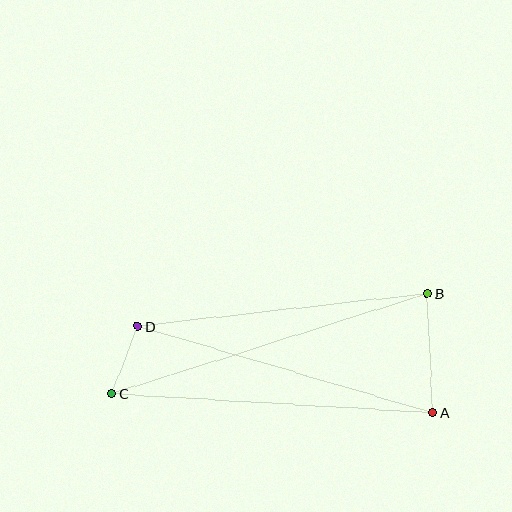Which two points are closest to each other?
Points C and D are closest to each other.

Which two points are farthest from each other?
Points B and C are farthest from each other.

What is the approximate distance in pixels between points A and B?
The distance between A and B is approximately 119 pixels.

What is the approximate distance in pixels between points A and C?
The distance between A and C is approximately 322 pixels.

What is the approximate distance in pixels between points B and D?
The distance between B and D is approximately 291 pixels.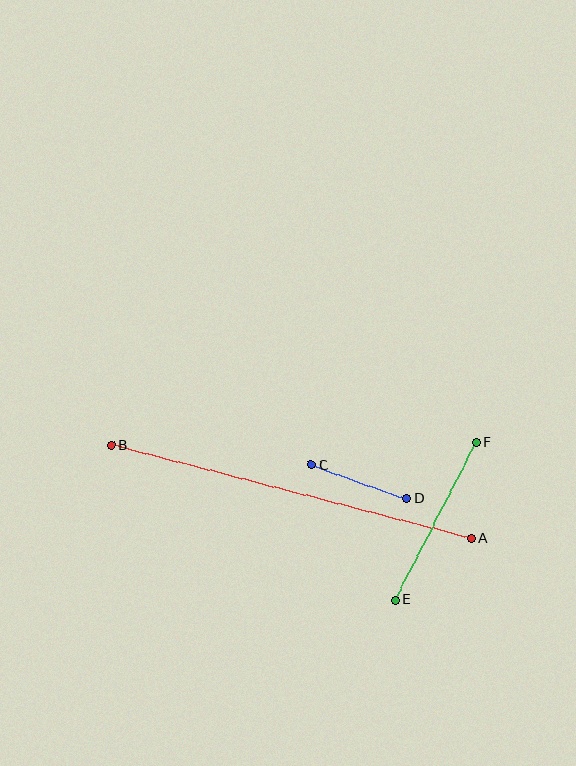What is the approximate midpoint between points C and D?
The midpoint is at approximately (359, 482) pixels.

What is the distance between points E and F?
The distance is approximately 177 pixels.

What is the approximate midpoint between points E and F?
The midpoint is at approximately (436, 521) pixels.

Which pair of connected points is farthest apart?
Points A and B are farthest apart.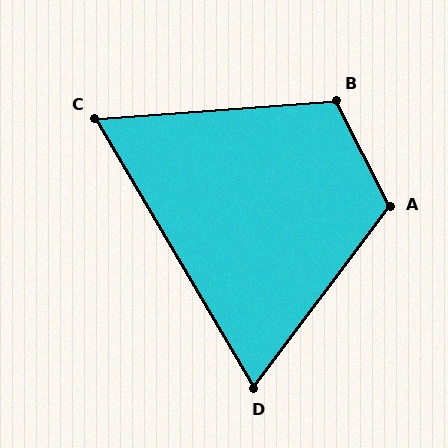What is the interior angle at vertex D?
Approximately 67 degrees (acute).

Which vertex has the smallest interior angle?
C, at approximately 64 degrees.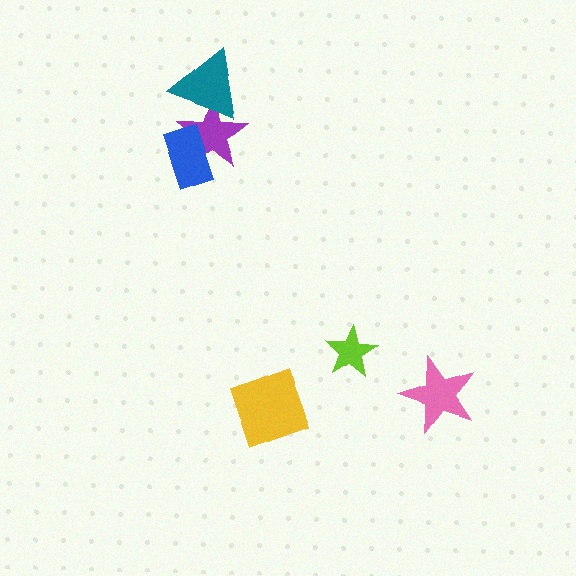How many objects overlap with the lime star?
0 objects overlap with the lime star.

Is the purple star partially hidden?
Yes, it is partially covered by another shape.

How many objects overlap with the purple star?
2 objects overlap with the purple star.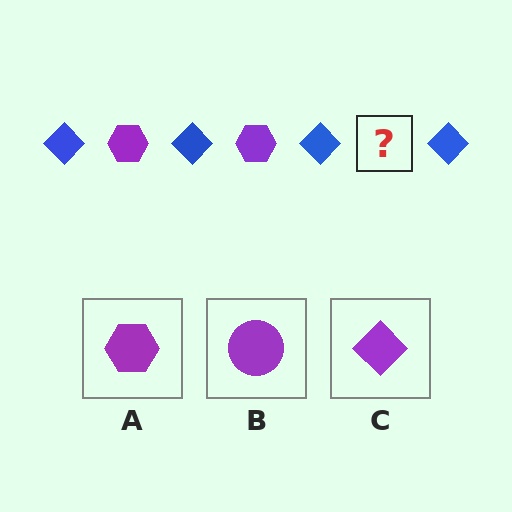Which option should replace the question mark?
Option A.